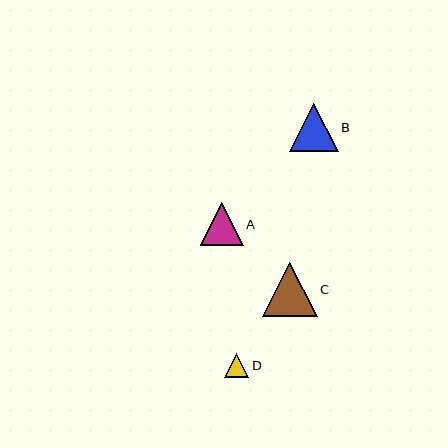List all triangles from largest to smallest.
From largest to smallest: C, B, A, D.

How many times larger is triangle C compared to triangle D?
Triangle C is approximately 2.2 times the size of triangle D.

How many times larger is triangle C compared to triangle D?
Triangle C is approximately 2.2 times the size of triangle D.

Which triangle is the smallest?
Triangle D is the smallest with a size of approximately 24 pixels.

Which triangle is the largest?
Triangle C is the largest with a size of approximately 54 pixels.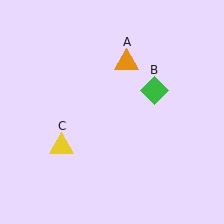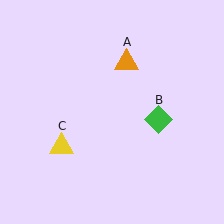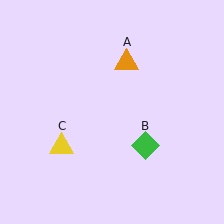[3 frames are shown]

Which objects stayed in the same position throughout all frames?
Orange triangle (object A) and yellow triangle (object C) remained stationary.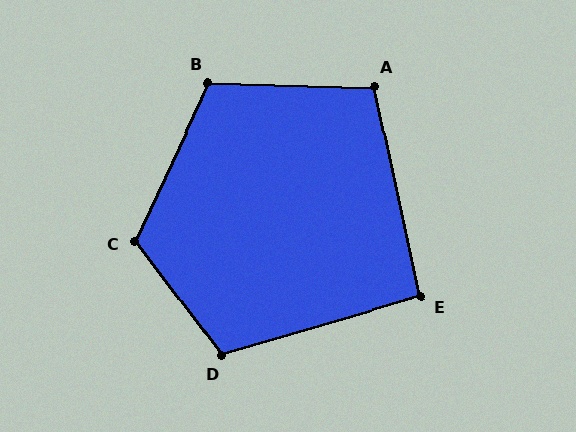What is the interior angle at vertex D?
Approximately 110 degrees (obtuse).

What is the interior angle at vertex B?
Approximately 113 degrees (obtuse).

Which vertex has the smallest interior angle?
E, at approximately 94 degrees.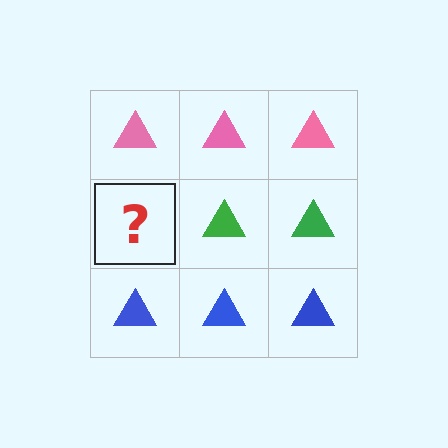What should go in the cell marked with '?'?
The missing cell should contain a green triangle.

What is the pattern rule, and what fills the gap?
The rule is that each row has a consistent color. The gap should be filled with a green triangle.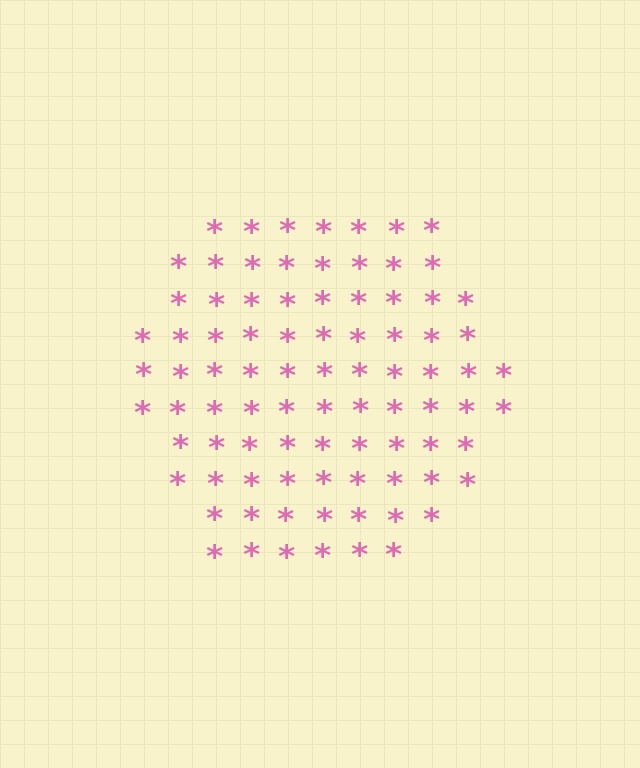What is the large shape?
The large shape is a hexagon.